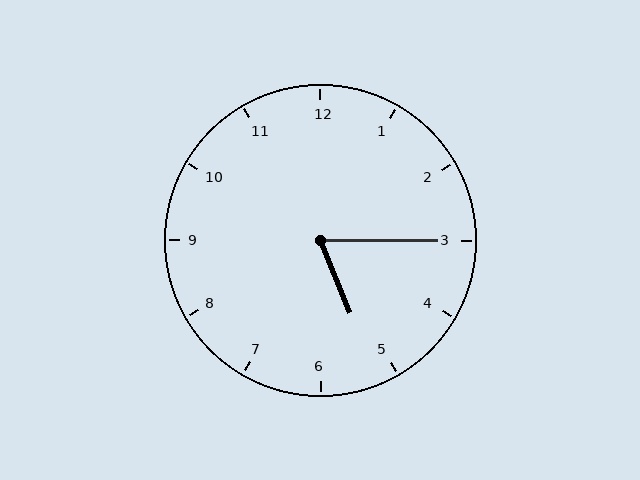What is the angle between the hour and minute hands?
Approximately 68 degrees.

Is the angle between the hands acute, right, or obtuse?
It is acute.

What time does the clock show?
5:15.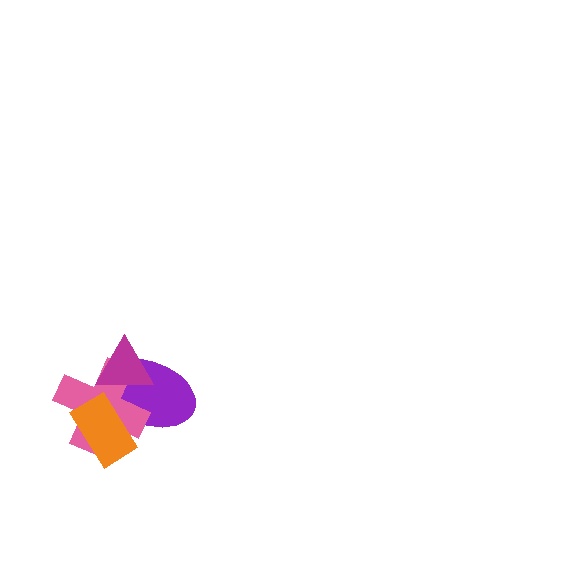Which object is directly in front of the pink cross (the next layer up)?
The magenta triangle is directly in front of the pink cross.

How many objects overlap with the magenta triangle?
2 objects overlap with the magenta triangle.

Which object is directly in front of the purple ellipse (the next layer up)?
The pink cross is directly in front of the purple ellipse.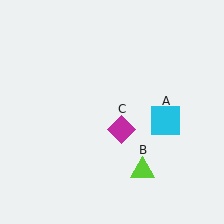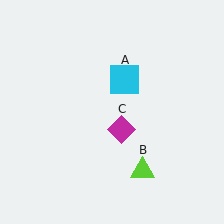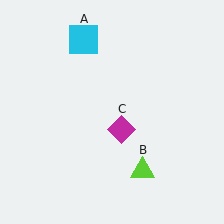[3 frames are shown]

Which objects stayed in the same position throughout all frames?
Lime triangle (object B) and magenta diamond (object C) remained stationary.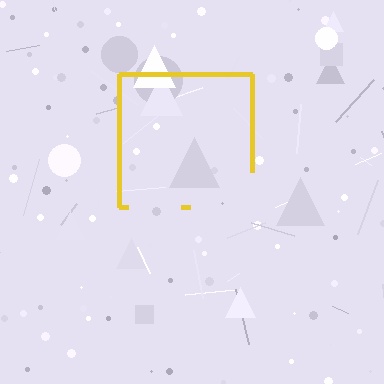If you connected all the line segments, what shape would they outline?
They would outline a square.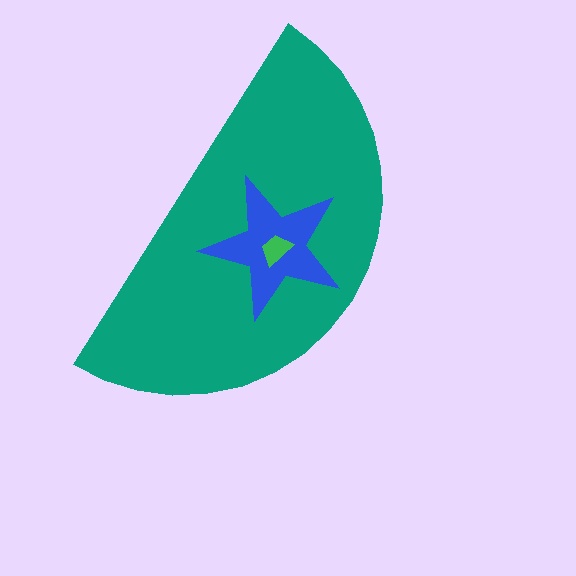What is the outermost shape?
The teal semicircle.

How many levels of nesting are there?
3.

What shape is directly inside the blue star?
The green trapezoid.